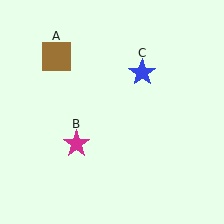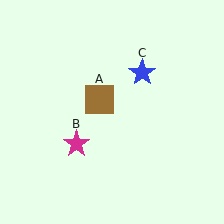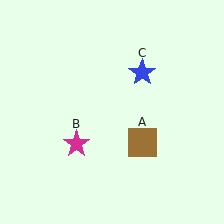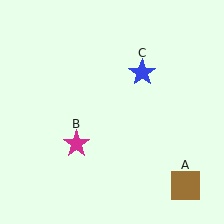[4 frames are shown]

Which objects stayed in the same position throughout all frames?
Magenta star (object B) and blue star (object C) remained stationary.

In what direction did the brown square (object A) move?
The brown square (object A) moved down and to the right.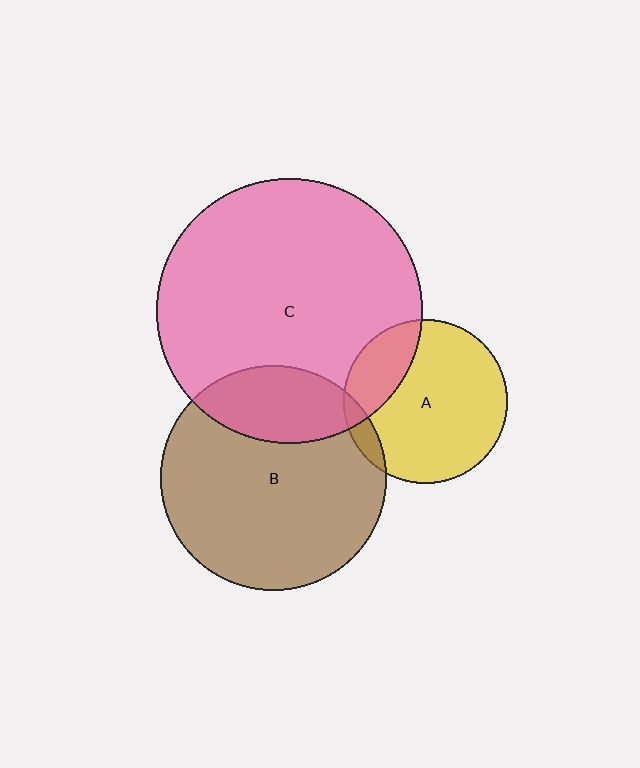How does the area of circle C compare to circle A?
Approximately 2.6 times.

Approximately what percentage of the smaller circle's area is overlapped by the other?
Approximately 5%.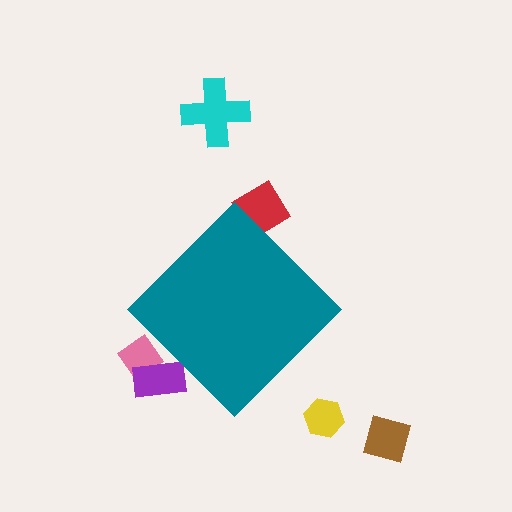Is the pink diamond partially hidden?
Yes, the pink diamond is partially hidden behind the teal diamond.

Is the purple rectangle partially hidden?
Yes, the purple rectangle is partially hidden behind the teal diamond.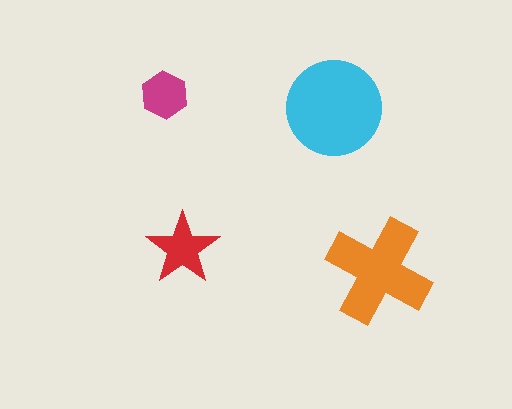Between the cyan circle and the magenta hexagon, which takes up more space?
The cyan circle.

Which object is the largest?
The cyan circle.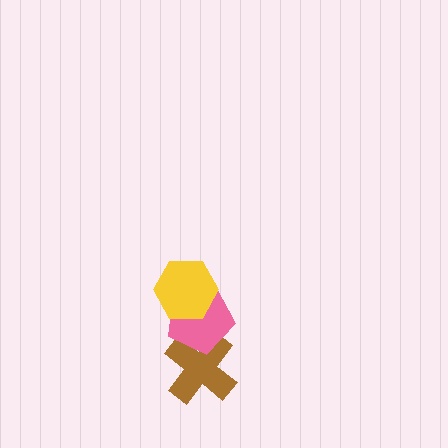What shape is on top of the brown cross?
The pink pentagon is on top of the brown cross.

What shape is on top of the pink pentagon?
The yellow hexagon is on top of the pink pentagon.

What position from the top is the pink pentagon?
The pink pentagon is 2nd from the top.